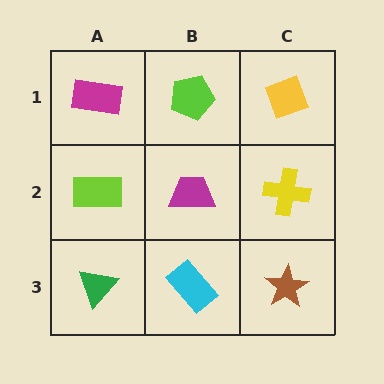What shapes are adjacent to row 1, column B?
A magenta trapezoid (row 2, column B), a magenta rectangle (row 1, column A), a yellow diamond (row 1, column C).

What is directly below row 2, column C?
A brown star.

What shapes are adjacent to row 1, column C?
A yellow cross (row 2, column C), a lime pentagon (row 1, column B).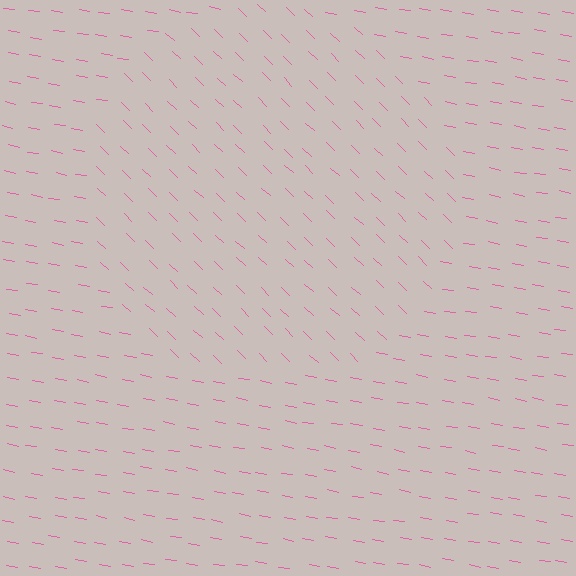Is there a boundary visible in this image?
Yes, there is a texture boundary formed by a change in line orientation.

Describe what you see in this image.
The image is filled with small pink line segments. A circle region in the image has lines oriented differently from the surrounding lines, creating a visible texture boundary.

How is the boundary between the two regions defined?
The boundary is defined purely by a change in line orientation (approximately 34 degrees difference). All lines are the same color and thickness.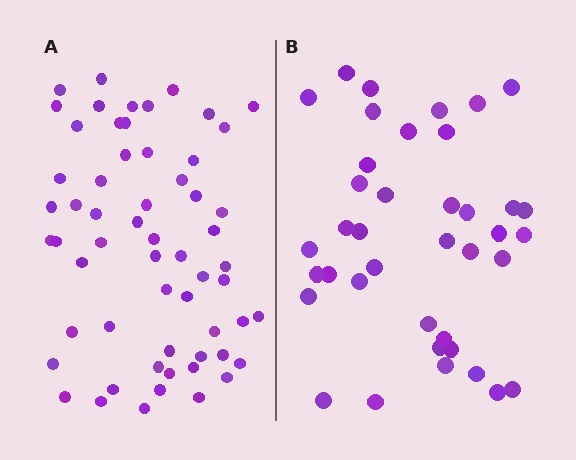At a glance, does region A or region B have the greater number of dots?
Region A (the left region) has more dots.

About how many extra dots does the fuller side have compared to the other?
Region A has approximately 20 more dots than region B.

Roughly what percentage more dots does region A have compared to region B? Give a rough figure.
About 50% more.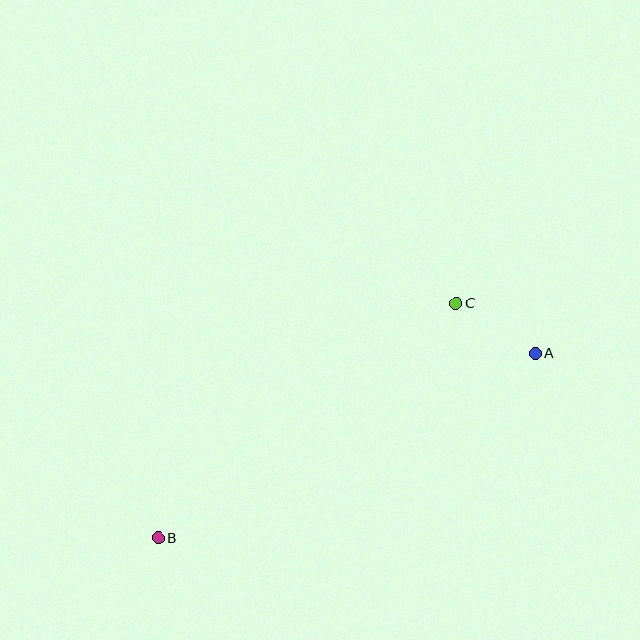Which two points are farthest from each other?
Points A and B are farthest from each other.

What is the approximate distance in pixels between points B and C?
The distance between B and C is approximately 379 pixels.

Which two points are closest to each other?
Points A and C are closest to each other.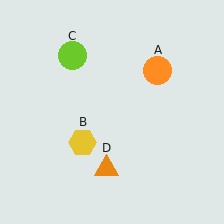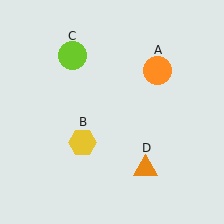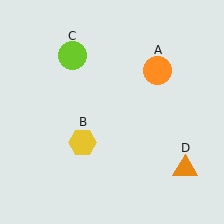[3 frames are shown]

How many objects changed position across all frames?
1 object changed position: orange triangle (object D).